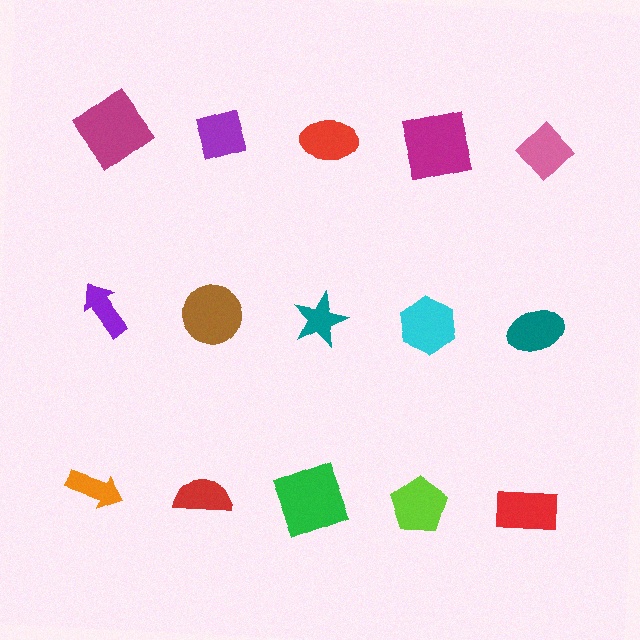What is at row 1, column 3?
A red ellipse.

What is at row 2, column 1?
A purple arrow.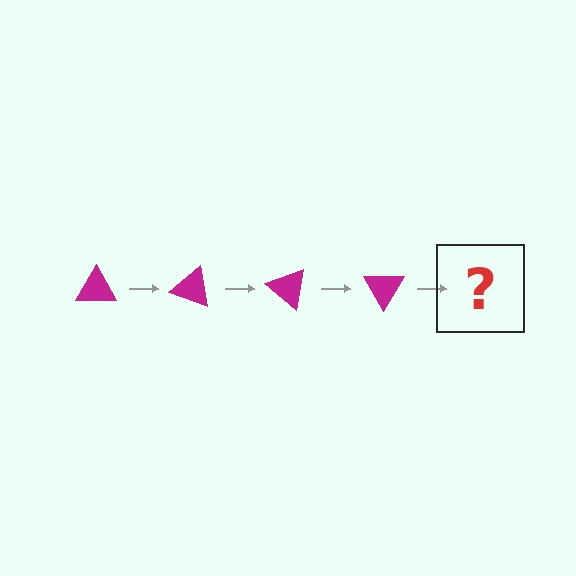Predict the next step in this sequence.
The next step is a magenta triangle rotated 80 degrees.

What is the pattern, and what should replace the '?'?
The pattern is that the triangle rotates 20 degrees each step. The '?' should be a magenta triangle rotated 80 degrees.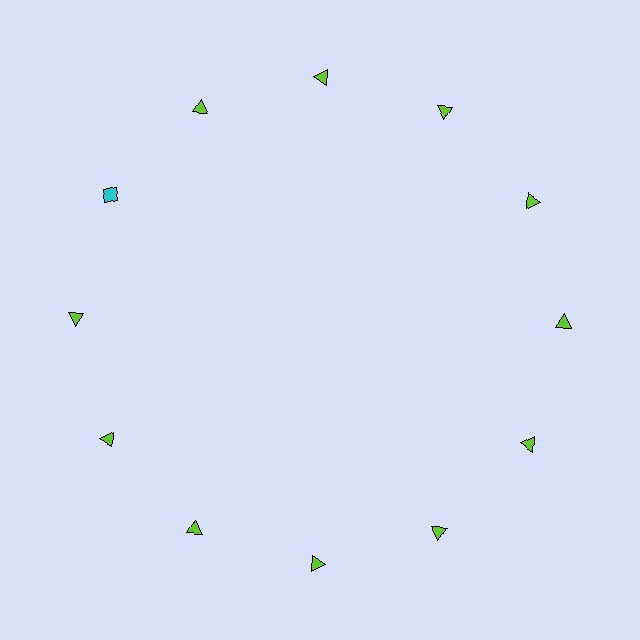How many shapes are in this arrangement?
There are 12 shapes arranged in a ring pattern.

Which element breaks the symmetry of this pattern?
The cyan diamond at roughly the 10 o'clock position breaks the symmetry. All other shapes are lime triangles.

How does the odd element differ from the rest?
It differs in both color (cyan instead of lime) and shape (diamond instead of triangle).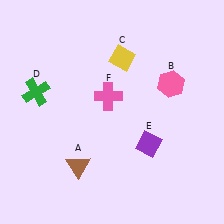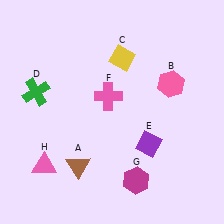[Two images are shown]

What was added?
A magenta hexagon (G), a pink triangle (H) were added in Image 2.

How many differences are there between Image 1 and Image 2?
There are 2 differences between the two images.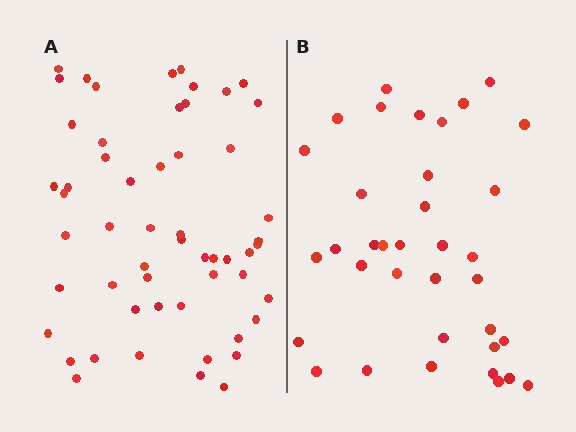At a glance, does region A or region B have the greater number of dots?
Region A (the left region) has more dots.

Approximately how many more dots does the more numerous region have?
Region A has approximately 20 more dots than region B.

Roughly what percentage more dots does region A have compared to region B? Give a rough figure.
About 55% more.